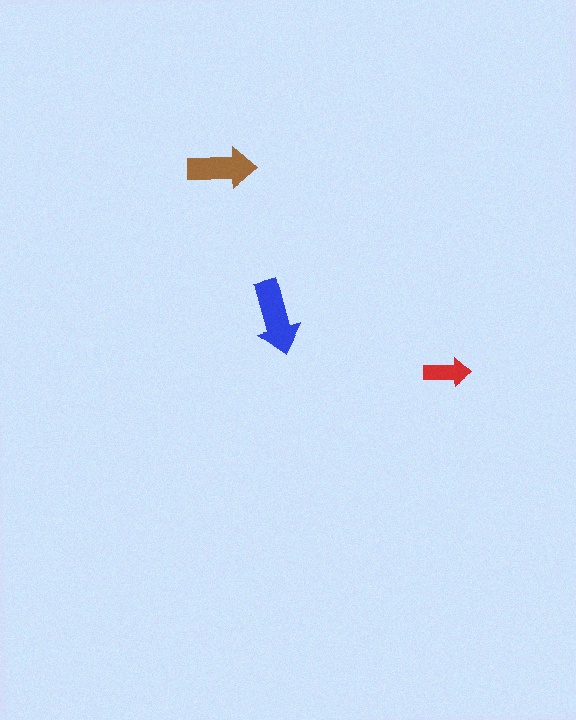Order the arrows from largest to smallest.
the blue one, the brown one, the red one.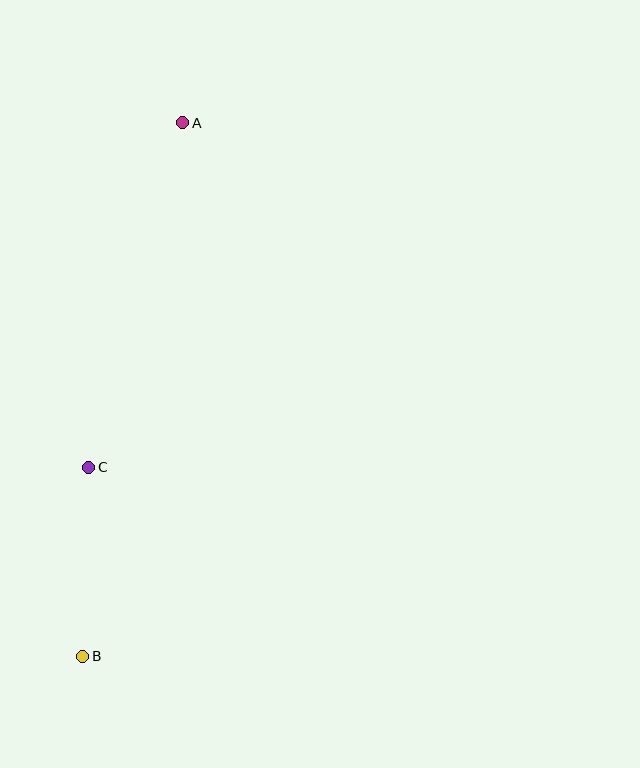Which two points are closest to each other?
Points B and C are closest to each other.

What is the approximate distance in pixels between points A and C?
The distance between A and C is approximately 357 pixels.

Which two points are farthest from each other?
Points A and B are farthest from each other.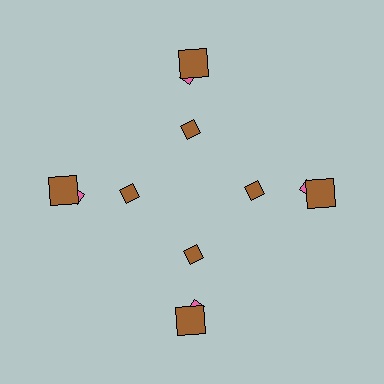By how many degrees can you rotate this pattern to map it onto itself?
The pattern maps onto itself every 90 degrees of rotation.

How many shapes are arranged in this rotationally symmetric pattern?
There are 12 shapes, arranged in 4 groups of 3.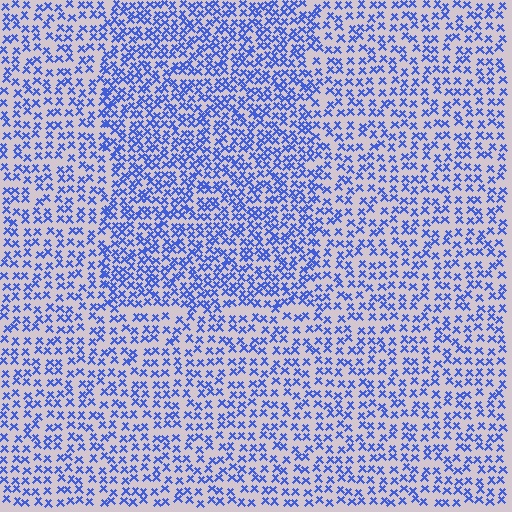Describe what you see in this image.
The image contains small blue elements arranged at two different densities. A rectangle-shaped region is visible where the elements are more densely packed than the surrounding area.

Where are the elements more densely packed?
The elements are more densely packed inside the rectangle boundary.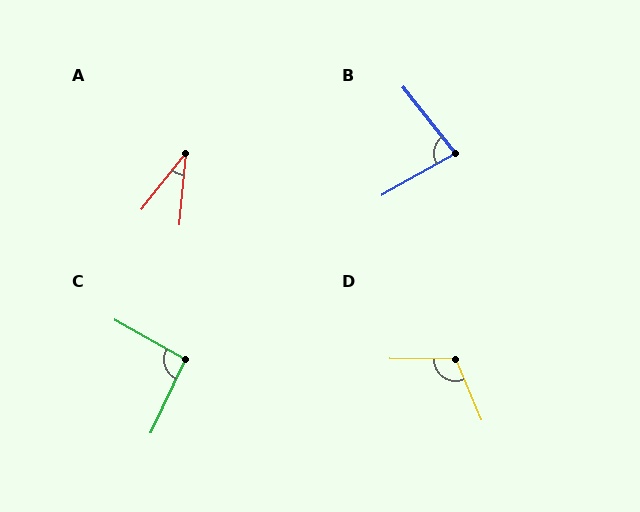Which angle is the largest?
D, at approximately 114 degrees.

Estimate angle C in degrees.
Approximately 94 degrees.